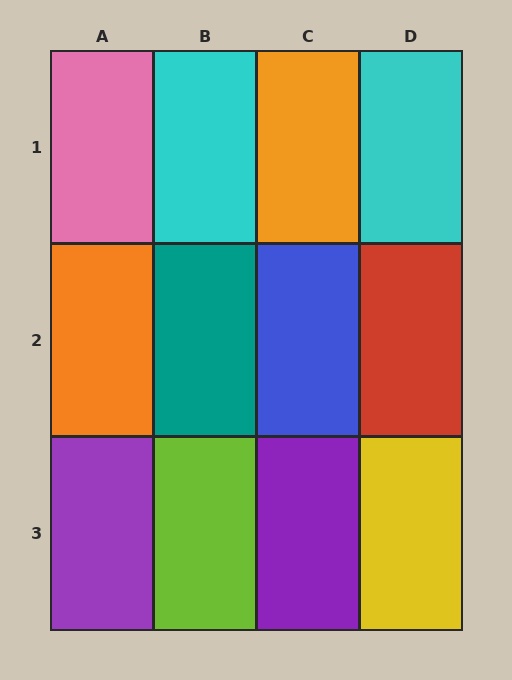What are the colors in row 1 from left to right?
Pink, cyan, orange, cyan.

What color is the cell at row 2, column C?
Blue.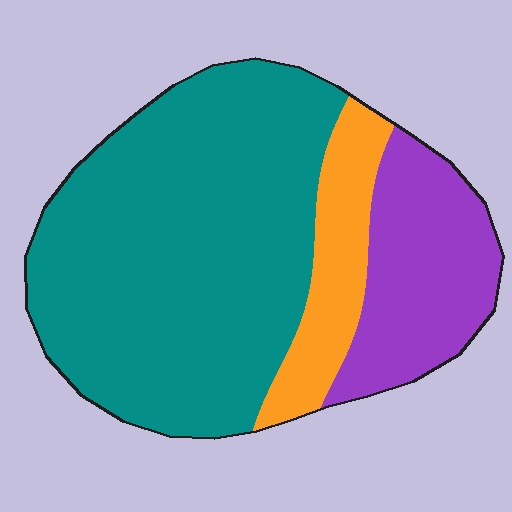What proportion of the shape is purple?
Purple covers around 20% of the shape.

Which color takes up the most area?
Teal, at roughly 65%.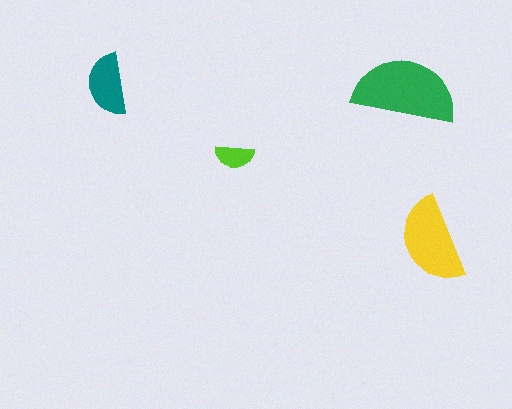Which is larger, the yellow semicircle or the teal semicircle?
The yellow one.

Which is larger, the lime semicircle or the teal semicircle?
The teal one.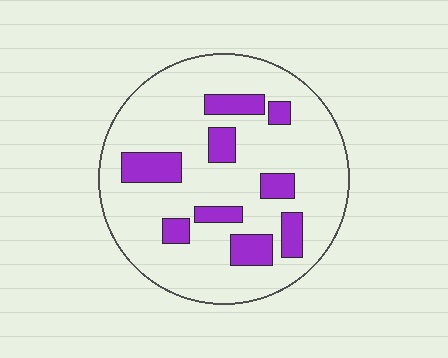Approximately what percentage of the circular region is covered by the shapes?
Approximately 20%.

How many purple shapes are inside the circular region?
9.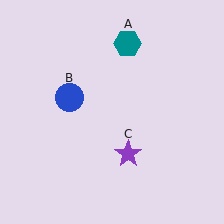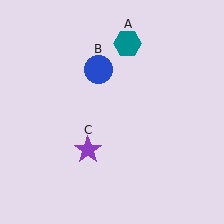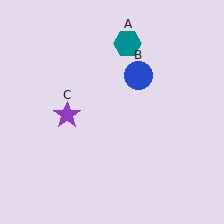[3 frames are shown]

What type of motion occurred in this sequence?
The blue circle (object B), purple star (object C) rotated clockwise around the center of the scene.